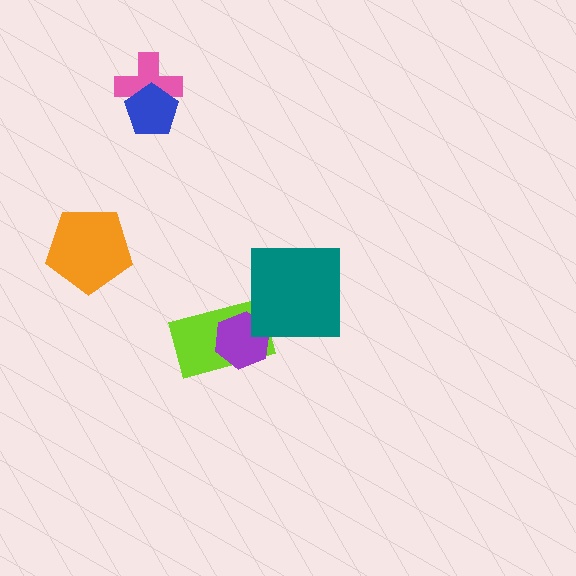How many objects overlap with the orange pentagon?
0 objects overlap with the orange pentagon.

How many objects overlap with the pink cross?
1 object overlaps with the pink cross.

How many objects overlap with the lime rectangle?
1 object overlaps with the lime rectangle.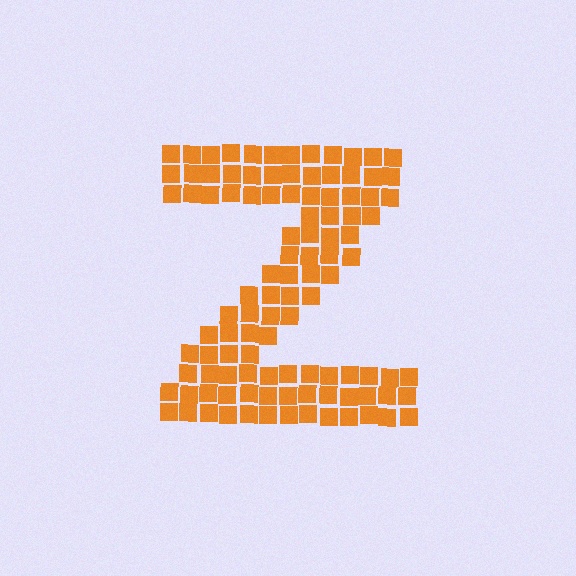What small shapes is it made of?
It is made of small squares.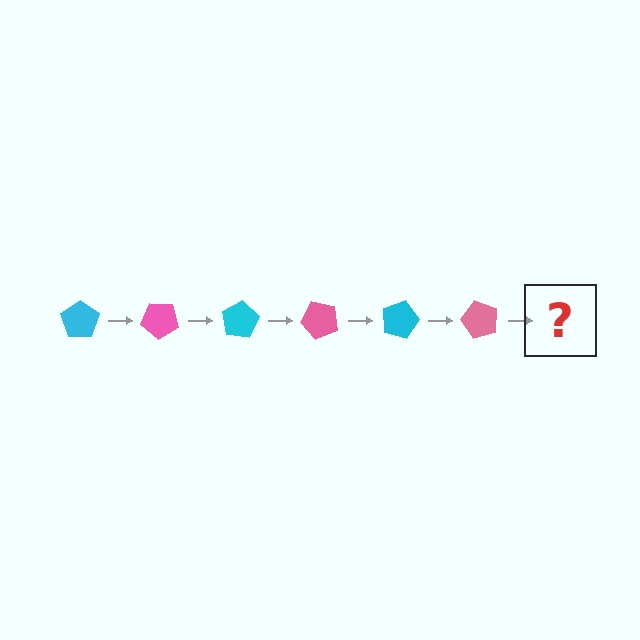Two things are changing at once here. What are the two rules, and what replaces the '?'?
The two rules are that it rotates 40 degrees each step and the color cycles through cyan and pink. The '?' should be a cyan pentagon, rotated 240 degrees from the start.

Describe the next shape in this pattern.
It should be a cyan pentagon, rotated 240 degrees from the start.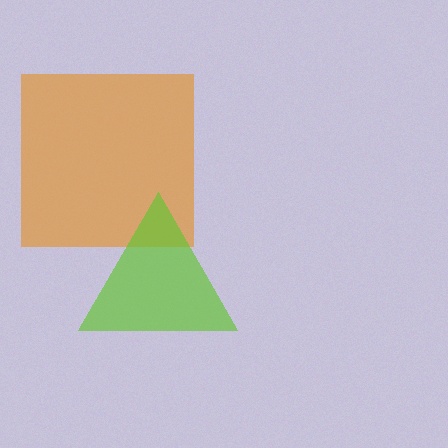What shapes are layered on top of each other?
The layered shapes are: an orange square, a lime triangle.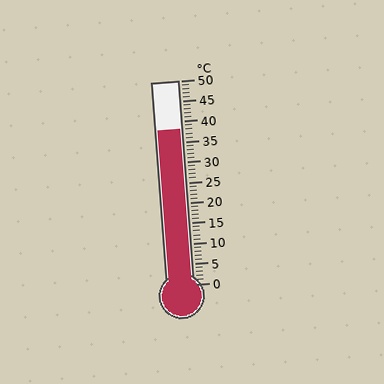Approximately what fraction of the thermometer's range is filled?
The thermometer is filled to approximately 75% of its range.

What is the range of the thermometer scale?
The thermometer scale ranges from 0°C to 50°C.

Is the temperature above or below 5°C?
The temperature is above 5°C.